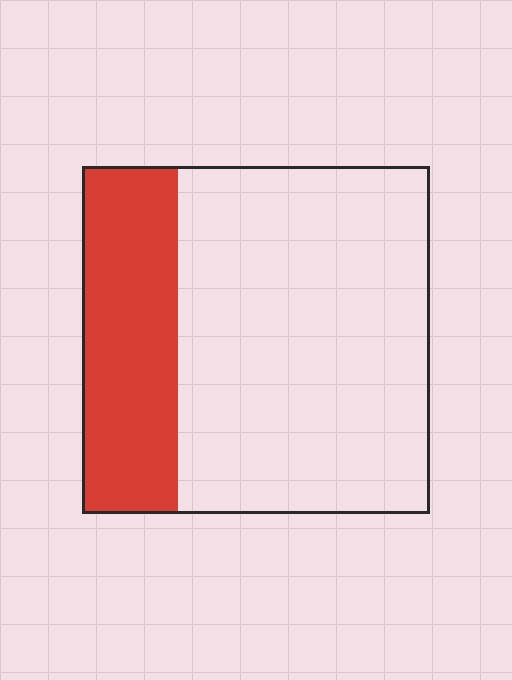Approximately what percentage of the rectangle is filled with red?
Approximately 30%.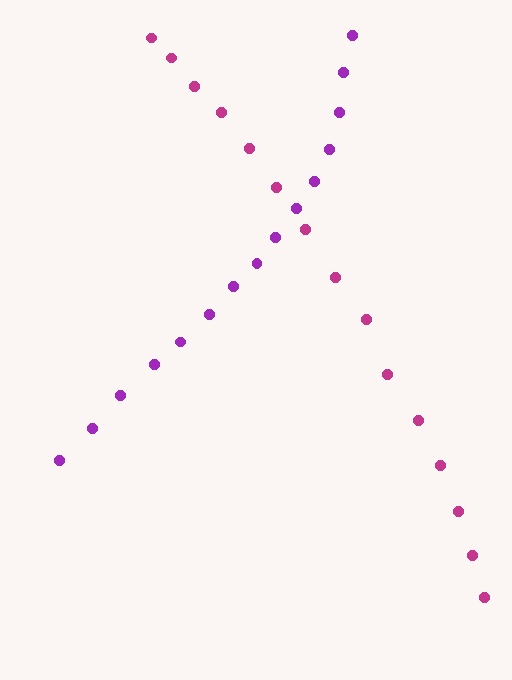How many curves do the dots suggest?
There are 2 distinct paths.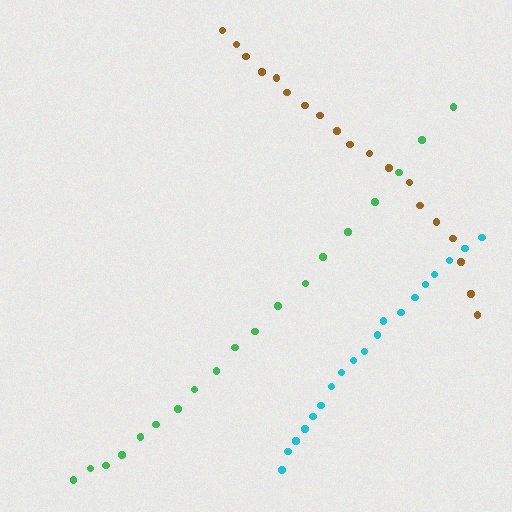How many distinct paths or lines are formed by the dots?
There are 3 distinct paths.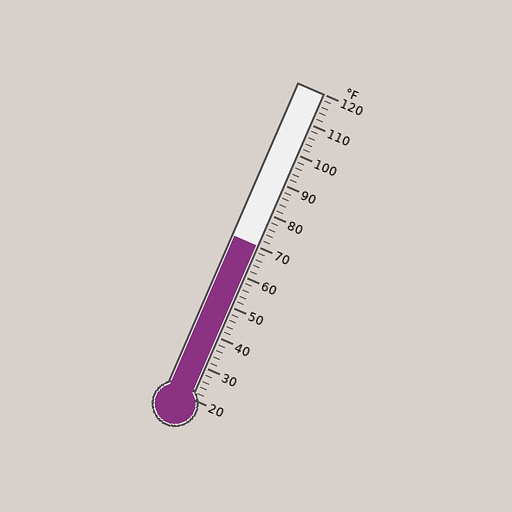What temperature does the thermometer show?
The thermometer shows approximately 70°F.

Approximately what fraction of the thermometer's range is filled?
The thermometer is filled to approximately 50% of its range.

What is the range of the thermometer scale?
The thermometer scale ranges from 20°F to 120°F.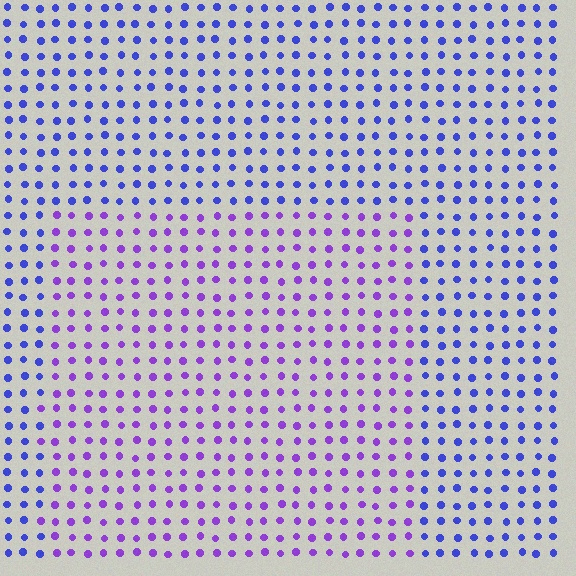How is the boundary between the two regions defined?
The boundary is defined purely by a slight shift in hue (about 37 degrees). Spacing, size, and orientation are identical on both sides.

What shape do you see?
I see a rectangle.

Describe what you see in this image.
The image is filled with small blue elements in a uniform arrangement. A rectangle-shaped region is visible where the elements are tinted to a slightly different hue, forming a subtle color boundary.